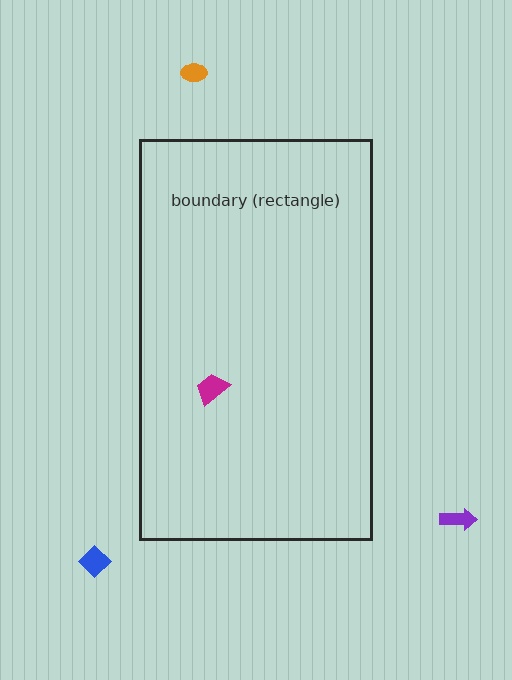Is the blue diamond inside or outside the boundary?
Outside.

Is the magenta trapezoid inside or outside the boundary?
Inside.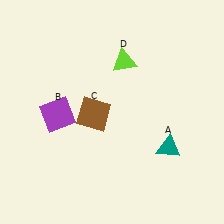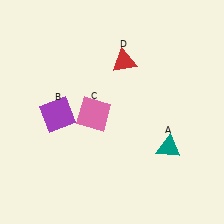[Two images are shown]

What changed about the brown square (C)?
In Image 1, C is brown. In Image 2, it changed to pink.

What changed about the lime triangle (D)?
In Image 1, D is lime. In Image 2, it changed to red.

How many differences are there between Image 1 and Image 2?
There are 2 differences between the two images.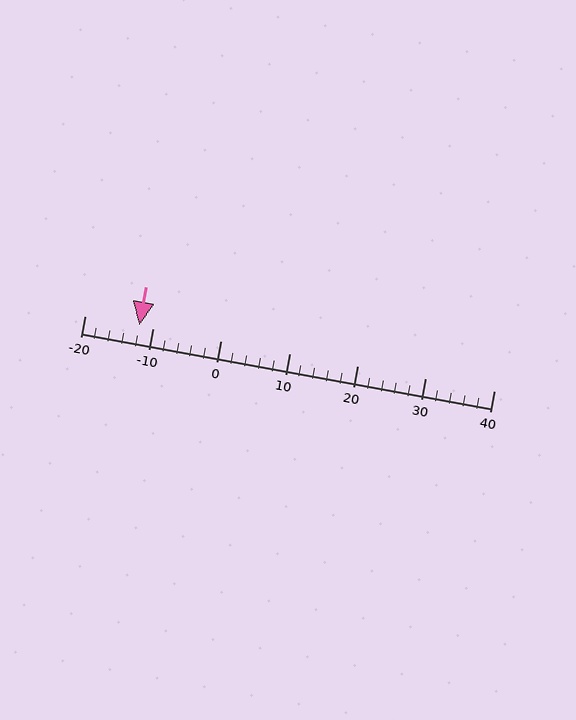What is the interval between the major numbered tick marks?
The major tick marks are spaced 10 units apart.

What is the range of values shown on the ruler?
The ruler shows values from -20 to 40.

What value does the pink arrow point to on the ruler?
The pink arrow points to approximately -12.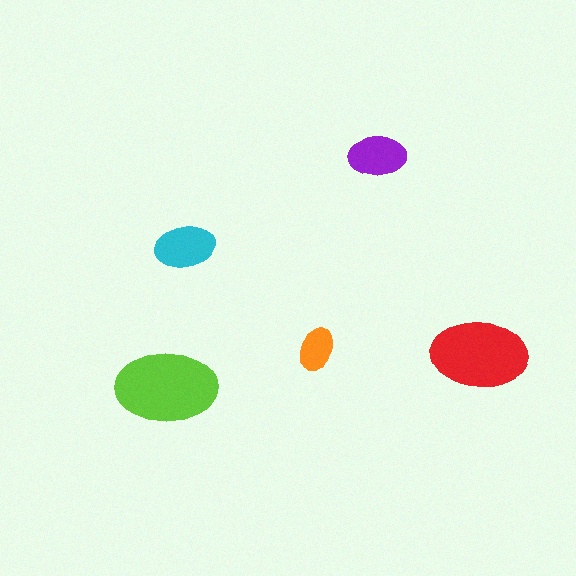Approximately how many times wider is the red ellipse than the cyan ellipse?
About 1.5 times wider.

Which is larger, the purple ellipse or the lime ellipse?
The lime one.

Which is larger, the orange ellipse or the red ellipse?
The red one.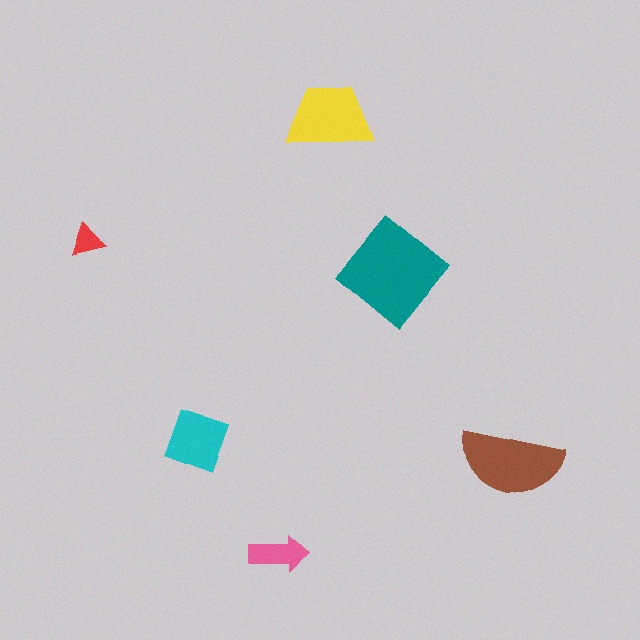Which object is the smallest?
The red triangle.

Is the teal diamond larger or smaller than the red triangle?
Larger.